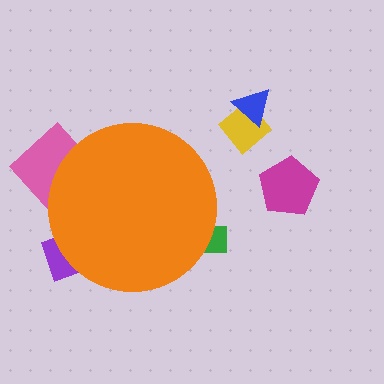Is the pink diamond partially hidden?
Yes, the pink diamond is partially hidden behind the orange circle.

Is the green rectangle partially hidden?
Yes, the green rectangle is partially hidden behind the orange circle.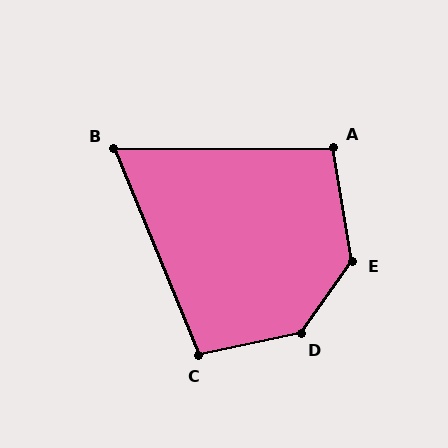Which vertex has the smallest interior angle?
B, at approximately 68 degrees.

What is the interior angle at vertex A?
Approximately 99 degrees (obtuse).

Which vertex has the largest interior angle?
D, at approximately 138 degrees.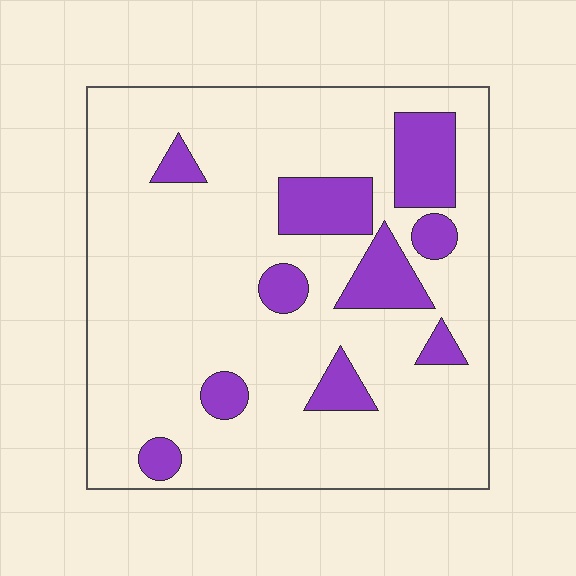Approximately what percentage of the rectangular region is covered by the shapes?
Approximately 20%.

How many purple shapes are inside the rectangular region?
10.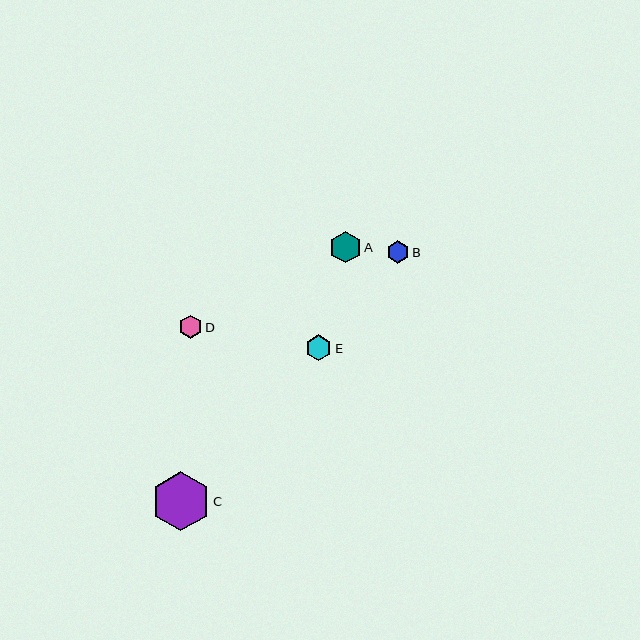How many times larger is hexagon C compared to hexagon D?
Hexagon C is approximately 2.5 times the size of hexagon D.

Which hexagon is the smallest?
Hexagon B is the smallest with a size of approximately 23 pixels.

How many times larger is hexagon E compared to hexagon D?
Hexagon E is approximately 1.1 times the size of hexagon D.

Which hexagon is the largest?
Hexagon C is the largest with a size of approximately 59 pixels.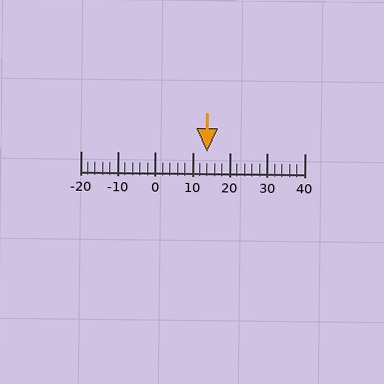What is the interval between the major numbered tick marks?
The major tick marks are spaced 10 units apart.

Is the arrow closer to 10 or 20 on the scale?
The arrow is closer to 10.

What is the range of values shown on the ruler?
The ruler shows values from -20 to 40.